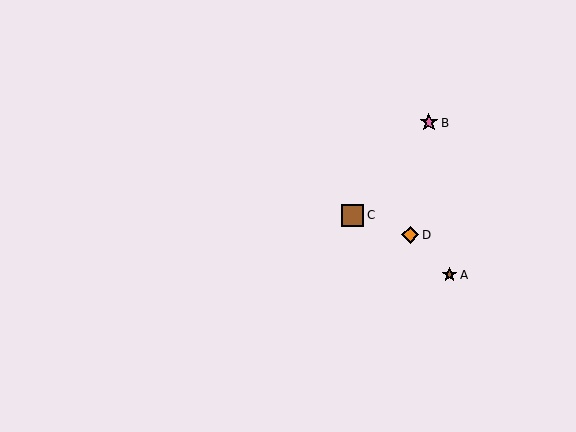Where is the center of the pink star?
The center of the pink star is at (429, 123).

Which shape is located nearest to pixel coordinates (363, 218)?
The brown square (labeled C) at (353, 215) is nearest to that location.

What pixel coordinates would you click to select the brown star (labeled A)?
Click at (450, 275) to select the brown star A.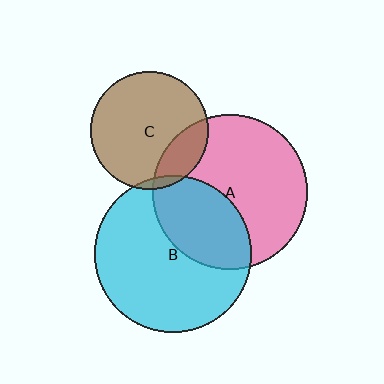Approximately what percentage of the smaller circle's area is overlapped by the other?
Approximately 5%.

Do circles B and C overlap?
Yes.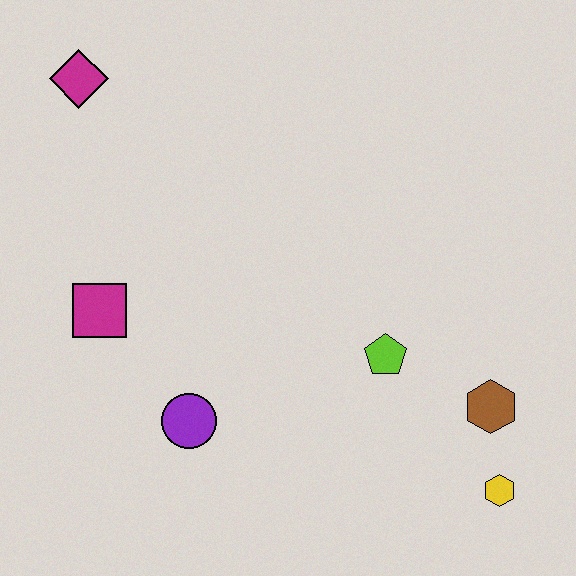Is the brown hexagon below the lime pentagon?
Yes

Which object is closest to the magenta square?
The purple circle is closest to the magenta square.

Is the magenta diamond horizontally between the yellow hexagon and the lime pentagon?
No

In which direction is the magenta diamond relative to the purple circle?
The magenta diamond is above the purple circle.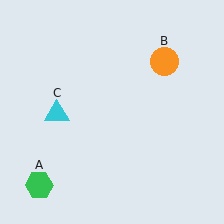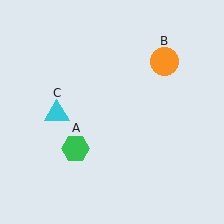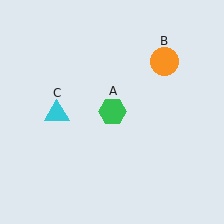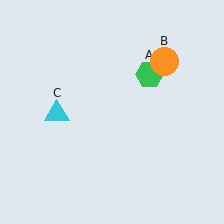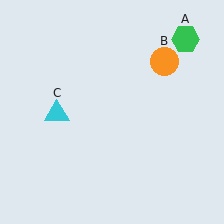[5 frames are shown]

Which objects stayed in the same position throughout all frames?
Orange circle (object B) and cyan triangle (object C) remained stationary.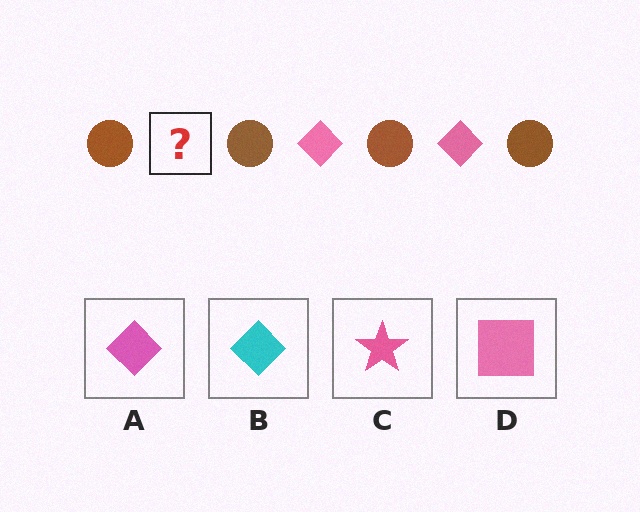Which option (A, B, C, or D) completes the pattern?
A.